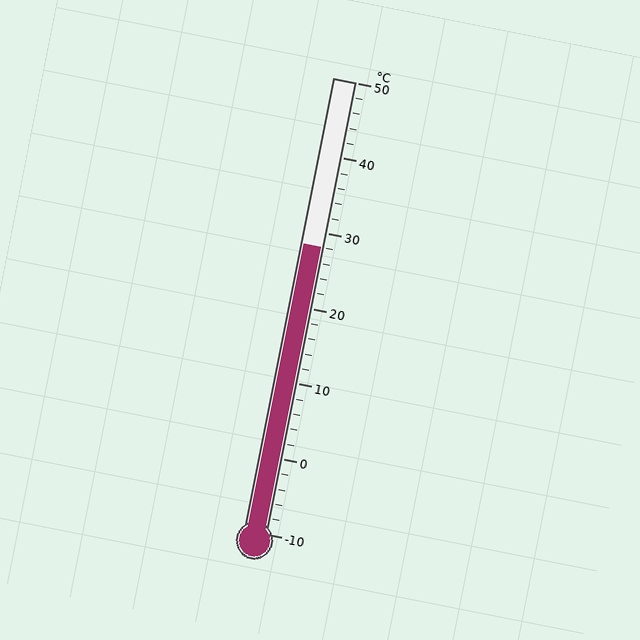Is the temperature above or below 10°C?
The temperature is above 10°C.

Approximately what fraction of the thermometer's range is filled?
The thermometer is filled to approximately 65% of its range.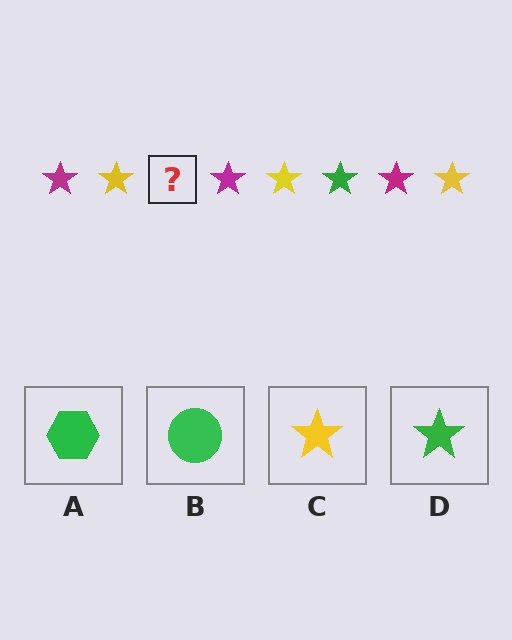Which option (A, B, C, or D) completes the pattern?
D.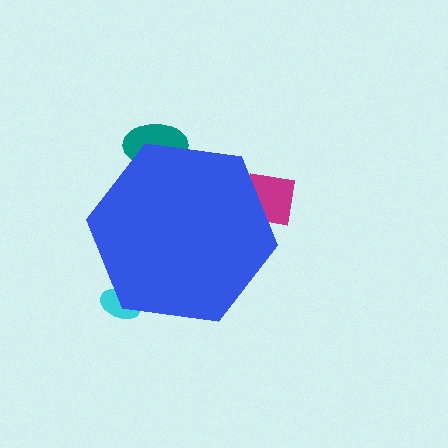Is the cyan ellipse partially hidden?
Yes, the cyan ellipse is partially hidden behind the blue hexagon.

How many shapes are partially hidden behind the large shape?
3 shapes are partially hidden.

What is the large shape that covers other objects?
A blue hexagon.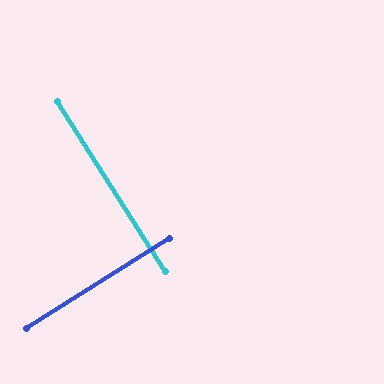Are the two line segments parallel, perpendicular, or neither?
Perpendicular — they meet at approximately 90°.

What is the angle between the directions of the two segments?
Approximately 90 degrees.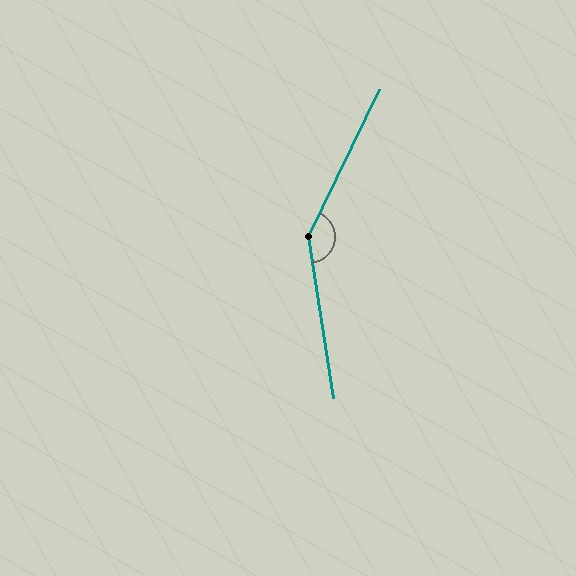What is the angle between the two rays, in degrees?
Approximately 145 degrees.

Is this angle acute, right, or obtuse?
It is obtuse.